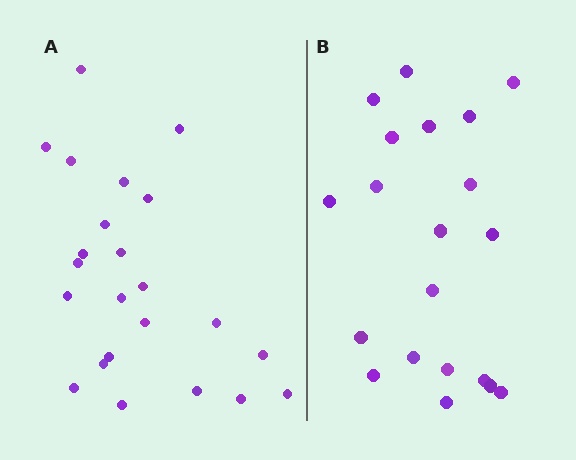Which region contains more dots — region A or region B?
Region A (the left region) has more dots.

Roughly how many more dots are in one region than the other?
Region A has just a few more — roughly 2 or 3 more dots than region B.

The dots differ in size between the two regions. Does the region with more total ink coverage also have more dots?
No. Region B has more total ink coverage because its dots are larger, but region A actually contains more individual dots. Total area can be misleading — the number of items is what matters here.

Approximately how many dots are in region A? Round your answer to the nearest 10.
About 20 dots. (The exact count is 23, which rounds to 20.)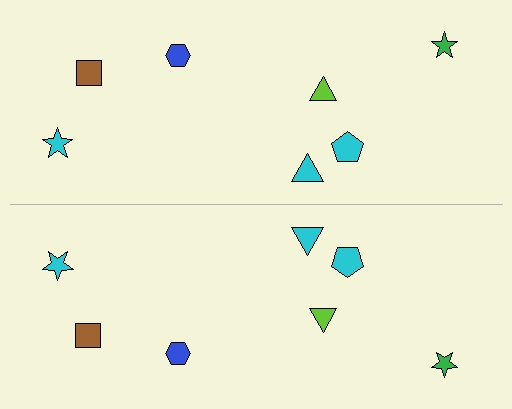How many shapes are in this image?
There are 14 shapes in this image.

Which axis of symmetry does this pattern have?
The pattern has a horizontal axis of symmetry running through the center of the image.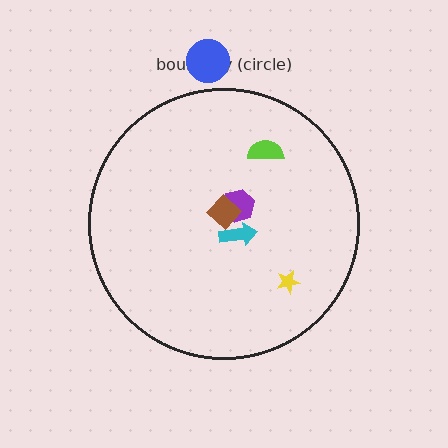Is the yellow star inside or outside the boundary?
Inside.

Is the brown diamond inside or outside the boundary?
Inside.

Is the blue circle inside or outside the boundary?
Outside.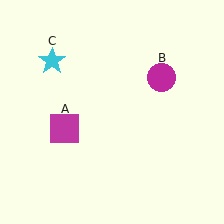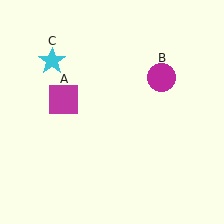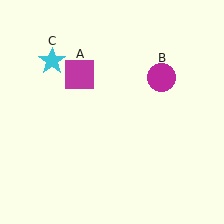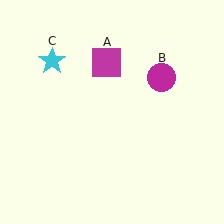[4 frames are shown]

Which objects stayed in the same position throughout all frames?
Magenta circle (object B) and cyan star (object C) remained stationary.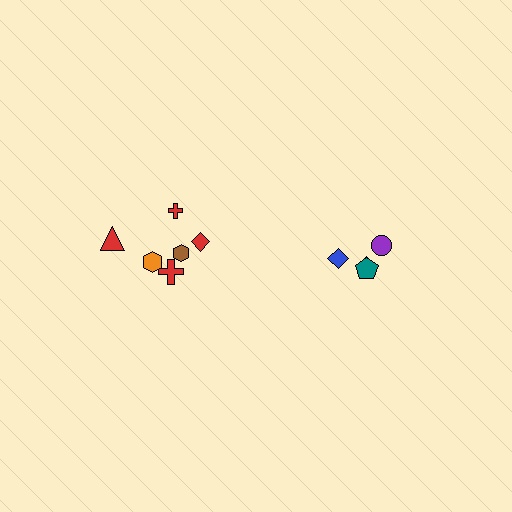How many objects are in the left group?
There are 6 objects.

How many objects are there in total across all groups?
There are 10 objects.